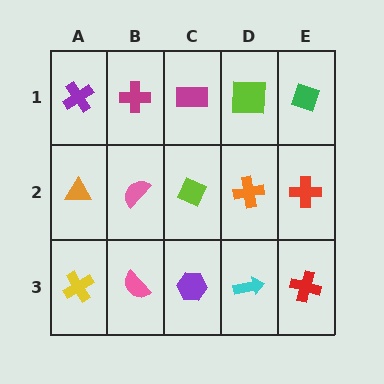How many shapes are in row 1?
5 shapes.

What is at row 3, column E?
A red cross.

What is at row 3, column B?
A pink semicircle.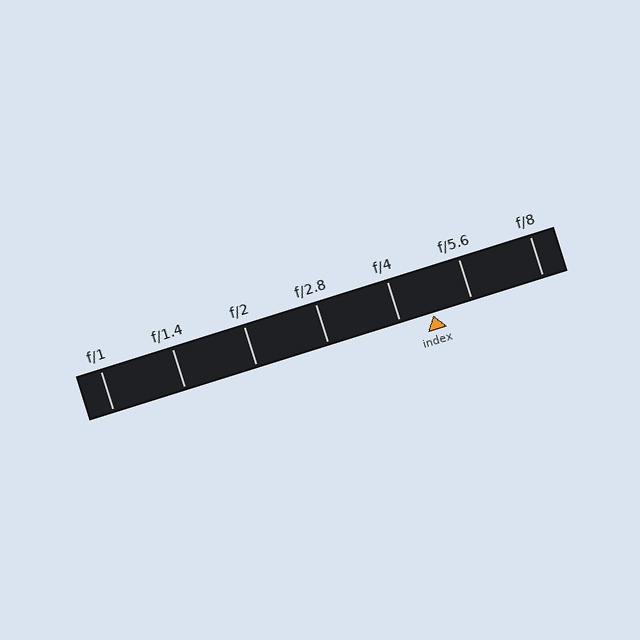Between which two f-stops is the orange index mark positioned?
The index mark is between f/4 and f/5.6.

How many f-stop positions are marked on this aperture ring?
There are 7 f-stop positions marked.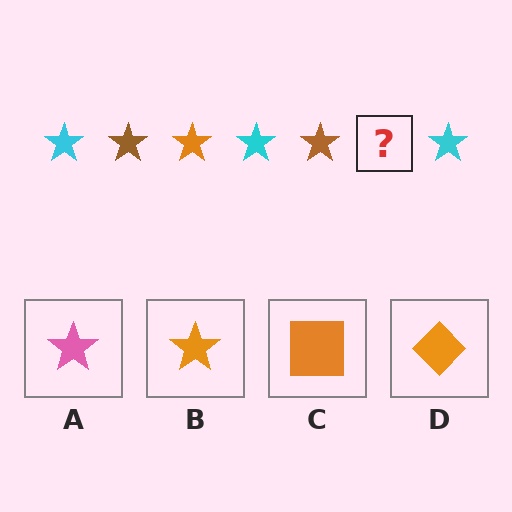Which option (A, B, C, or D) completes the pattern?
B.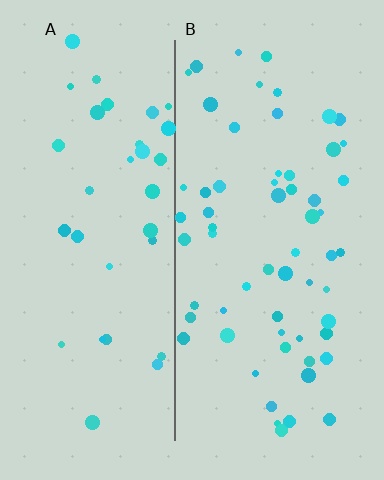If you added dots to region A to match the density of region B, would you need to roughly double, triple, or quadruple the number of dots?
Approximately double.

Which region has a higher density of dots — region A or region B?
B (the right).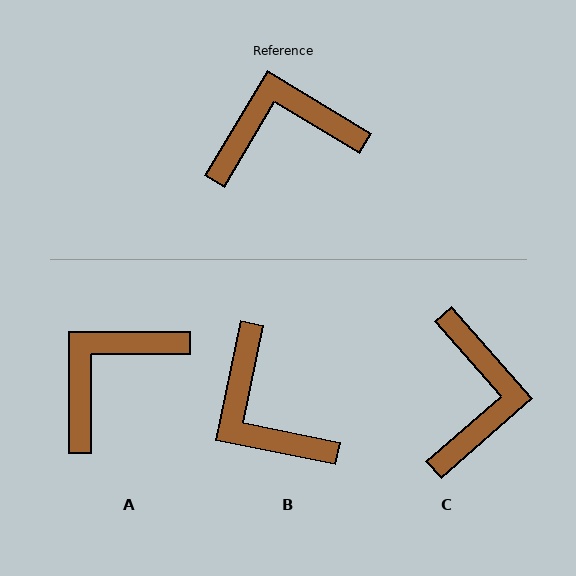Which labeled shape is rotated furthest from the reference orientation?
B, about 109 degrees away.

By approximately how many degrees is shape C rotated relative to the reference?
Approximately 108 degrees clockwise.